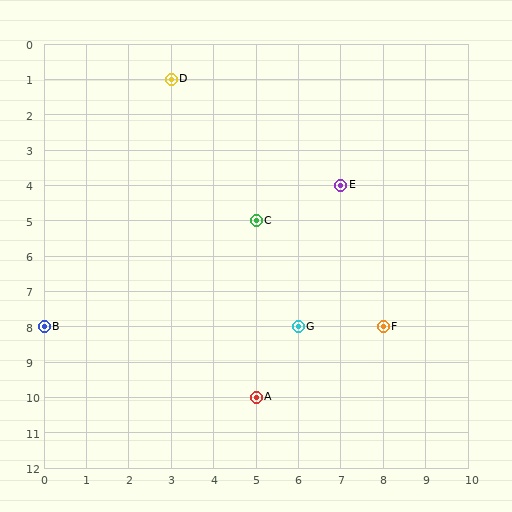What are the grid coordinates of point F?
Point F is at grid coordinates (8, 8).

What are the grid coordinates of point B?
Point B is at grid coordinates (0, 8).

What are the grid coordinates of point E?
Point E is at grid coordinates (7, 4).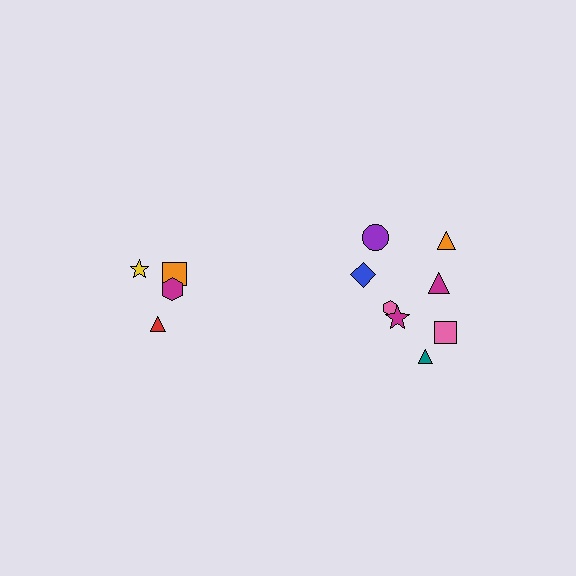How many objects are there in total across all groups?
There are 12 objects.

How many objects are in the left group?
There are 4 objects.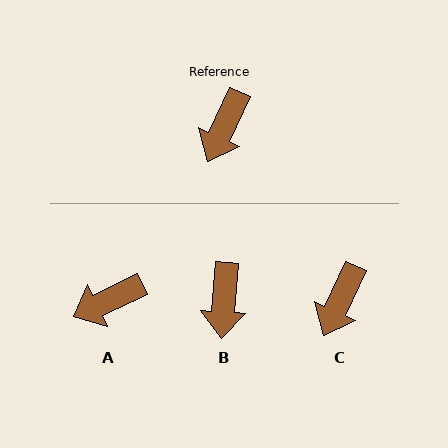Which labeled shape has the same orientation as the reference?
C.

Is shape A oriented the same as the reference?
No, it is off by about 40 degrees.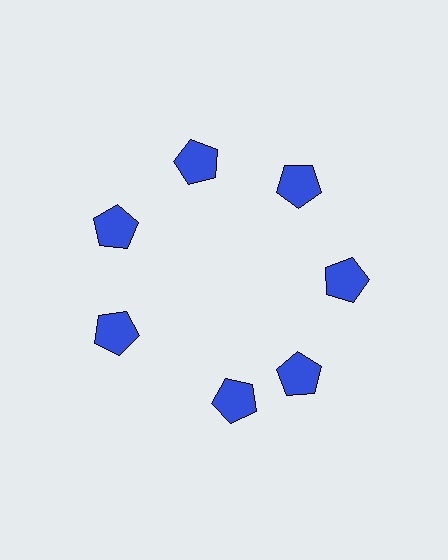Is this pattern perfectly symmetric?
No. The 7 blue pentagons are arranged in a ring, but one element near the 6 o'clock position is rotated out of alignment along the ring, breaking the 7-fold rotational symmetry.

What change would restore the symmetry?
The symmetry would be restored by rotating it back into even spacing with its neighbors so that all 7 pentagons sit at equal angles and equal distance from the center.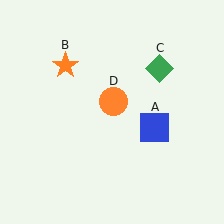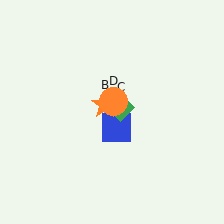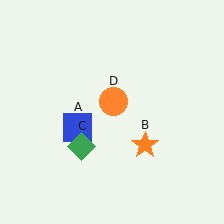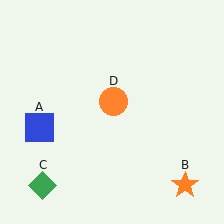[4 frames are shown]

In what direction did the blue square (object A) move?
The blue square (object A) moved left.